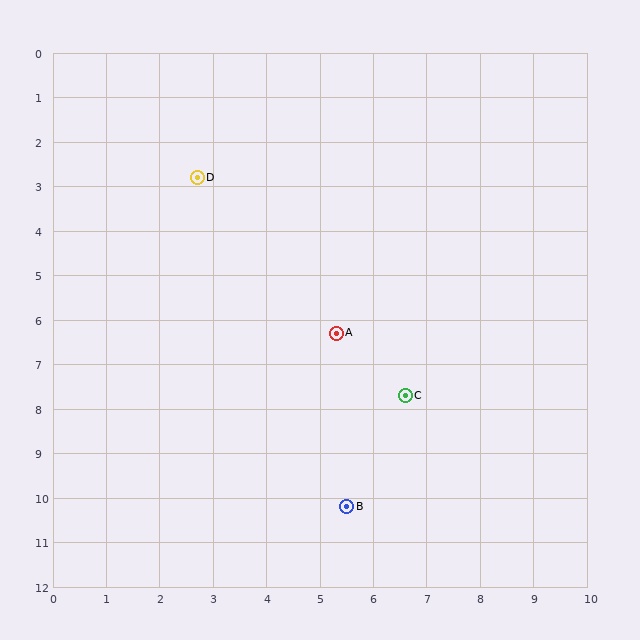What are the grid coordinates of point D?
Point D is at approximately (2.7, 2.8).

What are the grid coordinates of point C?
Point C is at approximately (6.6, 7.7).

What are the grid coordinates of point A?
Point A is at approximately (5.3, 6.3).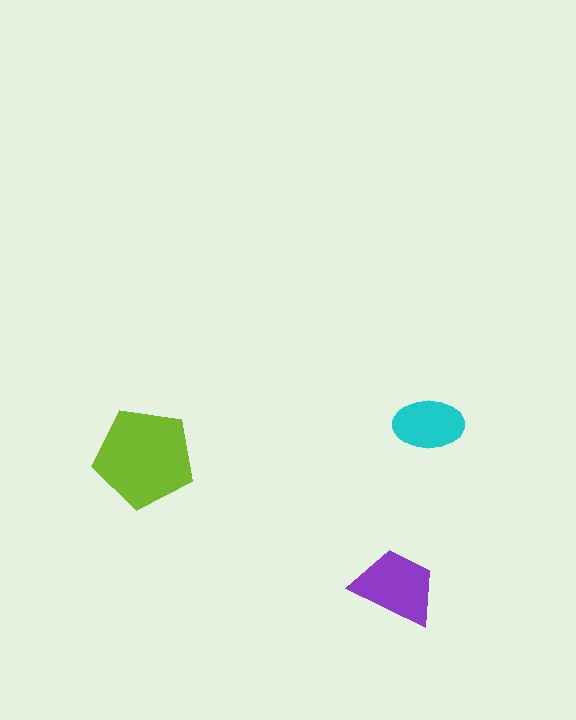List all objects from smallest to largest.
The cyan ellipse, the purple trapezoid, the lime pentagon.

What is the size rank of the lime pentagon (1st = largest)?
1st.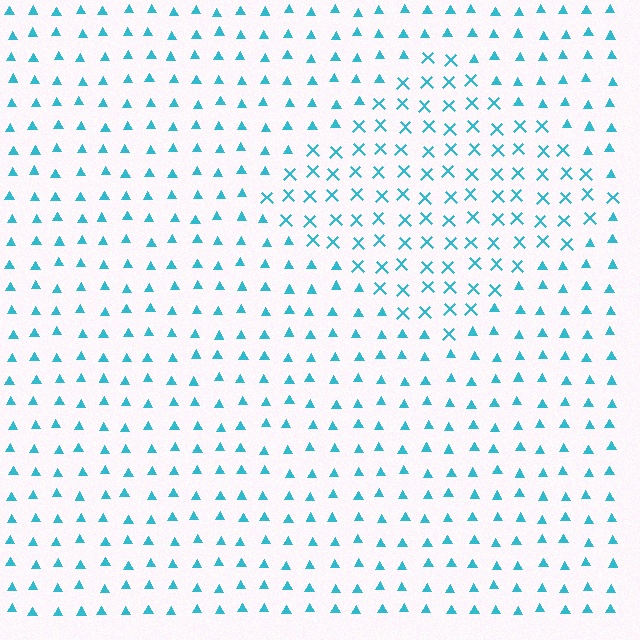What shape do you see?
I see a diamond.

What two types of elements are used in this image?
The image uses X marks inside the diamond region and triangles outside it.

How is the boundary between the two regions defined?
The boundary is defined by a change in element shape: X marks inside vs. triangles outside. All elements share the same color and spacing.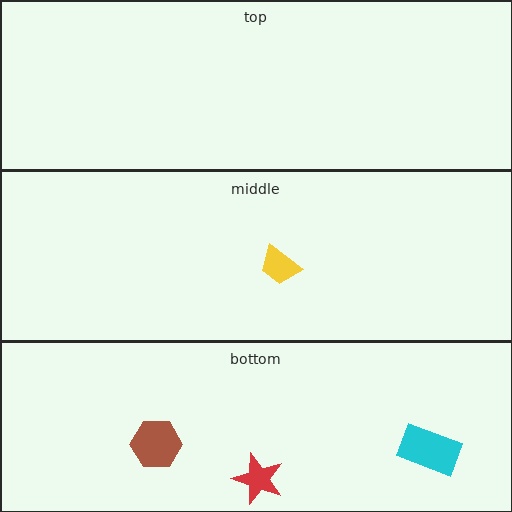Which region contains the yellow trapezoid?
The middle region.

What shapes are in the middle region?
The yellow trapezoid.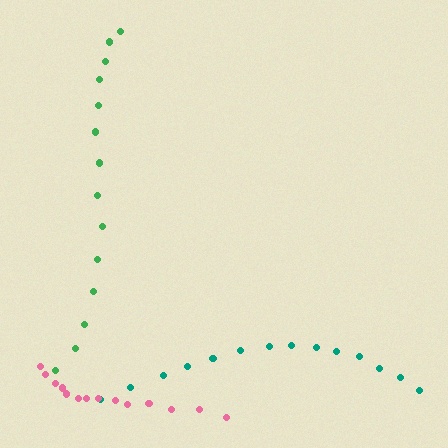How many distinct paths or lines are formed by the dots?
There are 3 distinct paths.